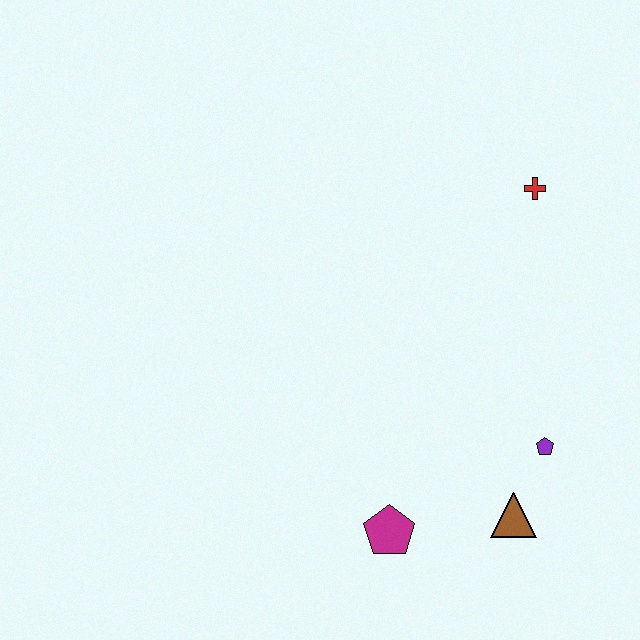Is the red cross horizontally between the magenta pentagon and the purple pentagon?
Yes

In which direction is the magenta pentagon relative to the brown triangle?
The magenta pentagon is to the left of the brown triangle.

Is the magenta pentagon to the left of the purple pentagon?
Yes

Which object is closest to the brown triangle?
The purple pentagon is closest to the brown triangle.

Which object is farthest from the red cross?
The magenta pentagon is farthest from the red cross.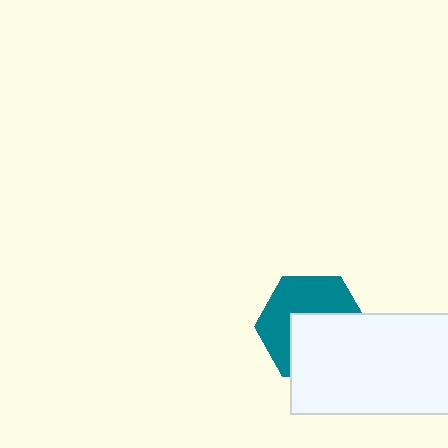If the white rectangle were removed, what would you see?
You would see the complete teal hexagon.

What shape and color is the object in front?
The object in front is a white rectangle.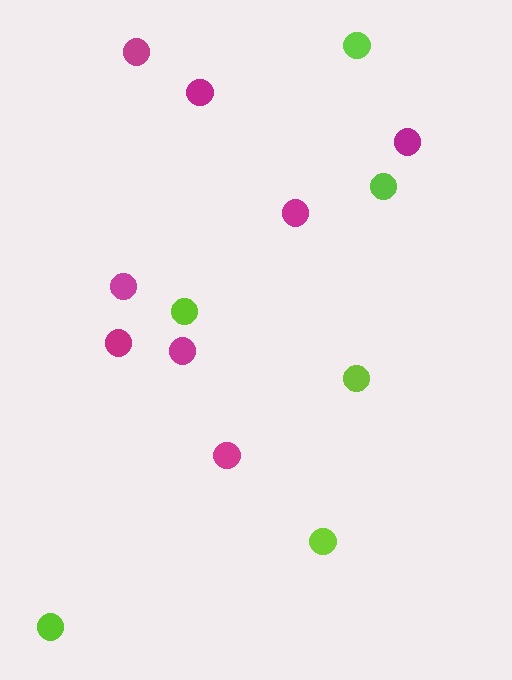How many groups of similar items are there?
There are 2 groups: one group of lime circles (6) and one group of magenta circles (8).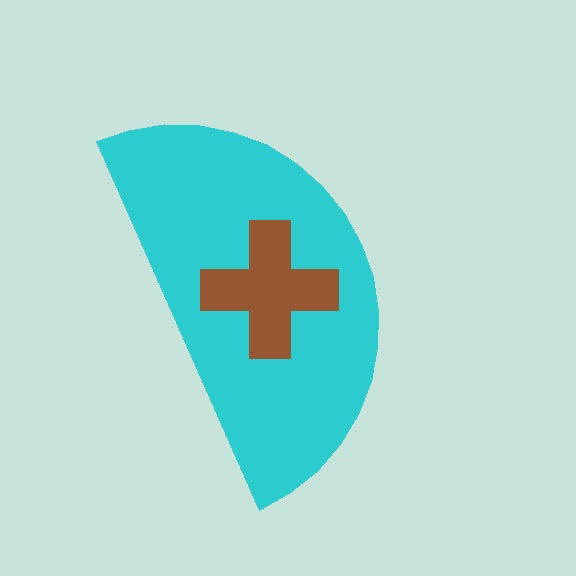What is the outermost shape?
The cyan semicircle.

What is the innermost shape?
The brown cross.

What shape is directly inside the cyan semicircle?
The brown cross.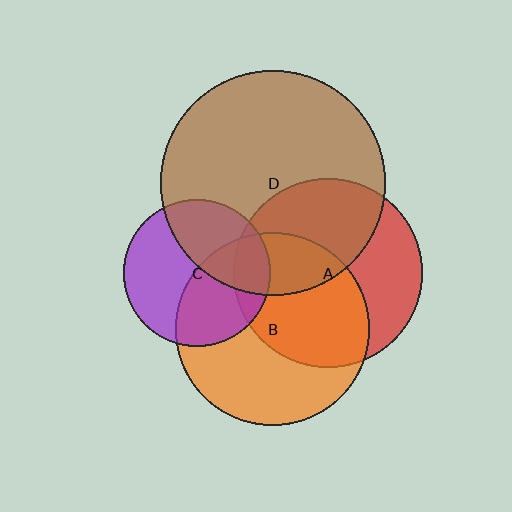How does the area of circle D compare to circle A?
Approximately 1.4 times.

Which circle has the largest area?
Circle D (brown).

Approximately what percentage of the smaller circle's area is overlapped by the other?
Approximately 45%.